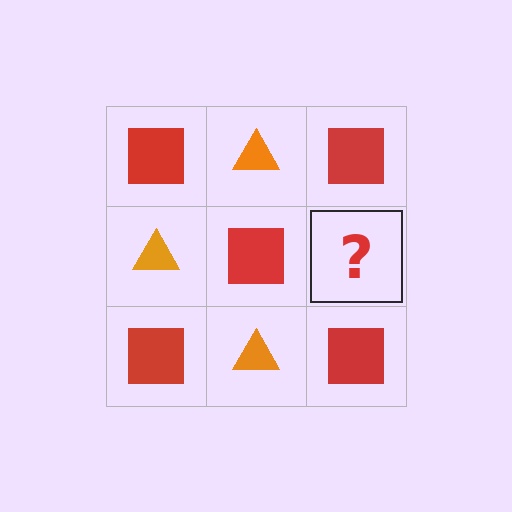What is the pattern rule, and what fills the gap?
The rule is that it alternates red square and orange triangle in a checkerboard pattern. The gap should be filled with an orange triangle.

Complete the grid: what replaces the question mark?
The question mark should be replaced with an orange triangle.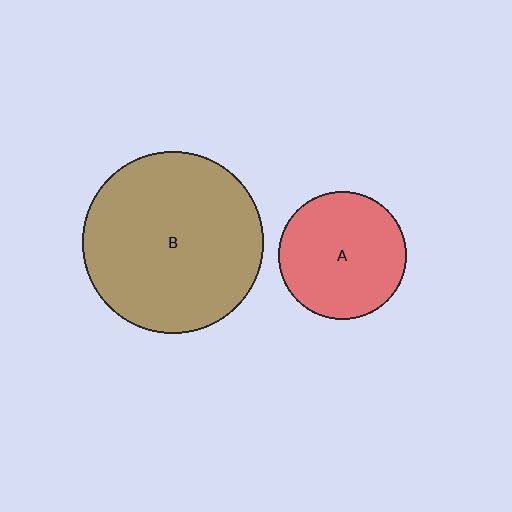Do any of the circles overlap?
No, none of the circles overlap.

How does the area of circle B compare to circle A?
Approximately 2.0 times.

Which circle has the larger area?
Circle B (brown).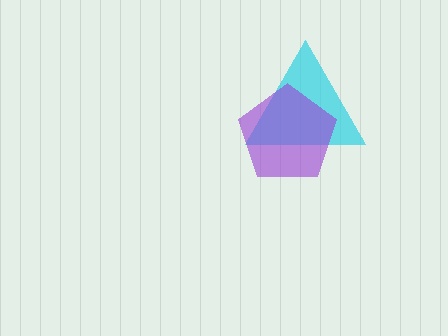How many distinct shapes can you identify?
There are 2 distinct shapes: a cyan triangle, a purple pentagon.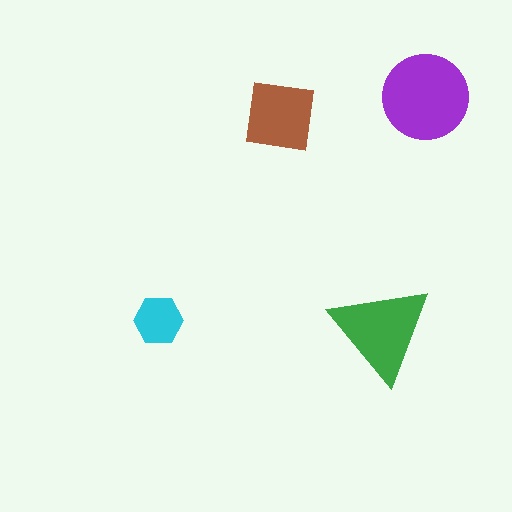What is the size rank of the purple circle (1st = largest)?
1st.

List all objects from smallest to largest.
The cyan hexagon, the brown square, the green triangle, the purple circle.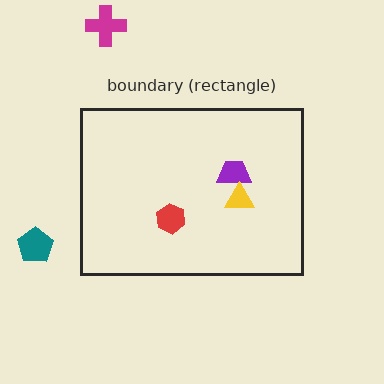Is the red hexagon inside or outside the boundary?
Inside.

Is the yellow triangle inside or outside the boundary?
Inside.